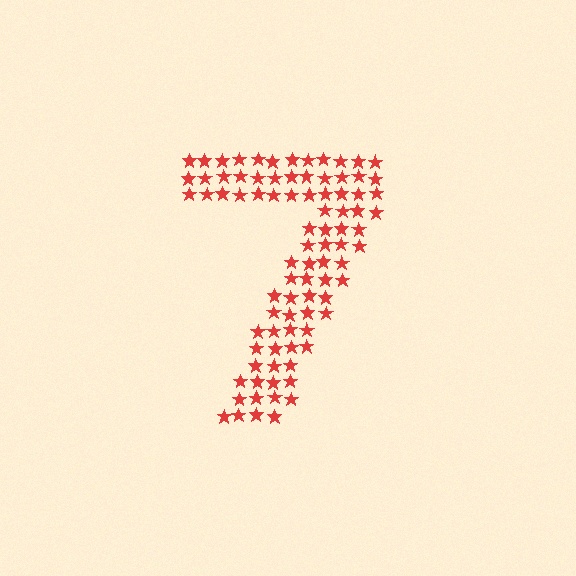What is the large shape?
The large shape is the digit 7.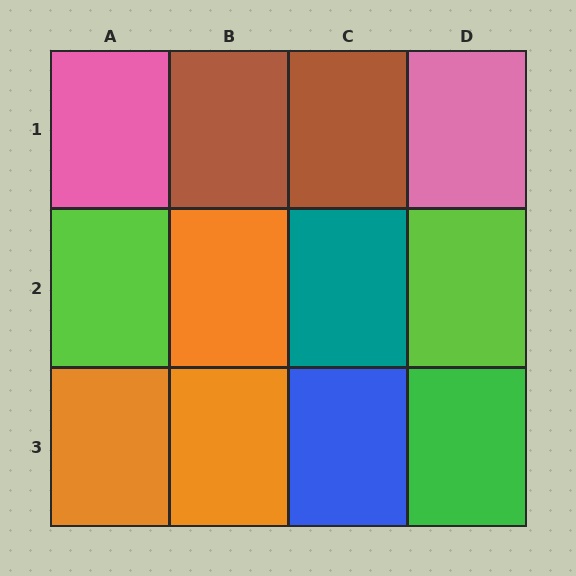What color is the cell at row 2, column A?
Lime.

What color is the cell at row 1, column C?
Brown.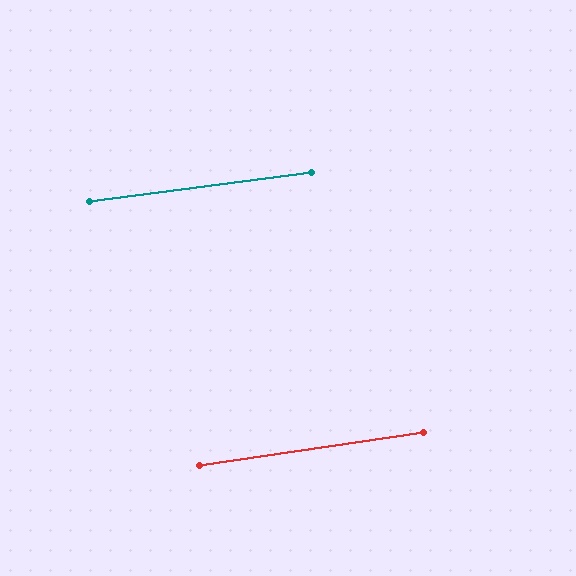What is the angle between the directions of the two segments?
Approximately 1 degree.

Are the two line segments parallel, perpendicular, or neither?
Parallel — their directions differ by only 1.0°.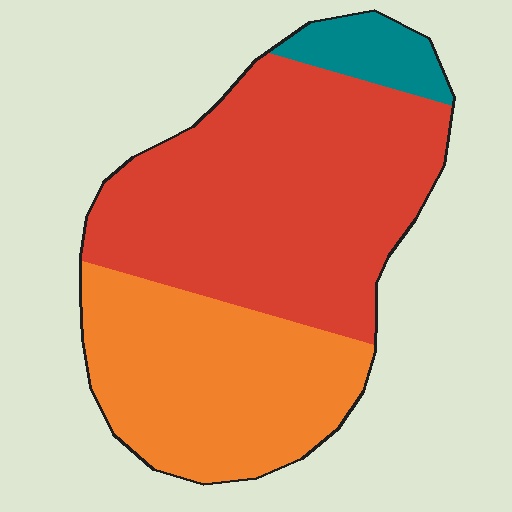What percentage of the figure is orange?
Orange covers roughly 35% of the figure.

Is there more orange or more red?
Red.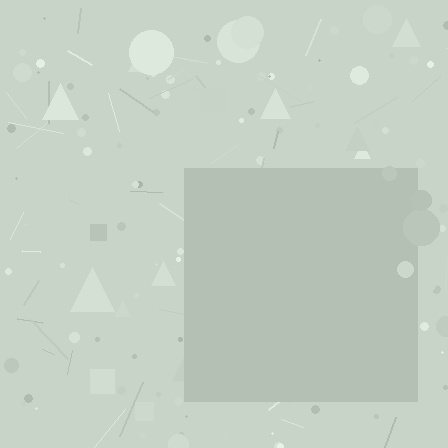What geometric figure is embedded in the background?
A square is embedded in the background.